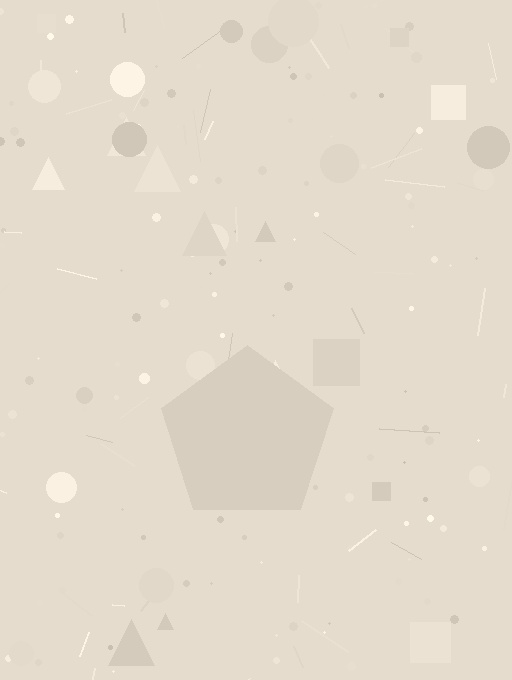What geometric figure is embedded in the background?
A pentagon is embedded in the background.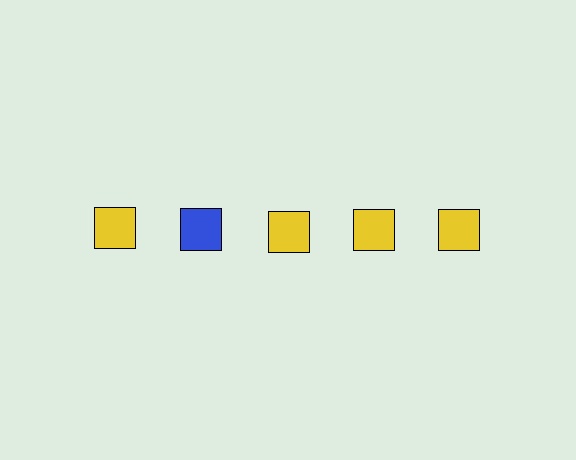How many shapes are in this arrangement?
There are 5 shapes arranged in a grid pattern.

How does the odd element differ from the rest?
It has a different color: blue instead of yellow.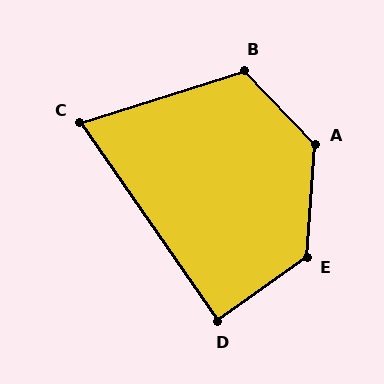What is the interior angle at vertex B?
Approximately 116 degrees (obtuse).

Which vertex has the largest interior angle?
A, at approximately 132 degrees.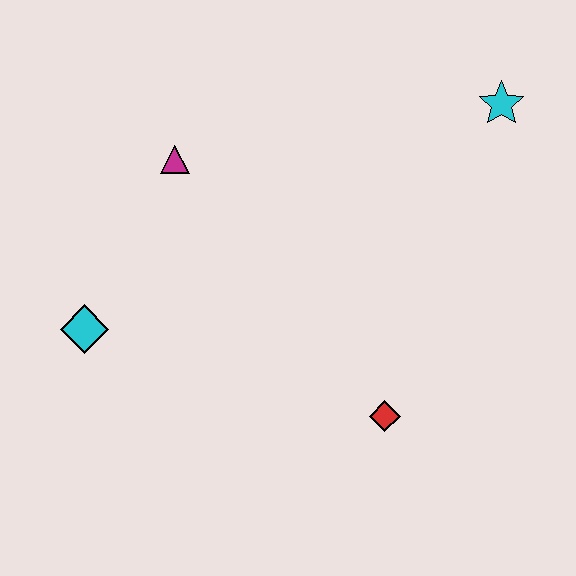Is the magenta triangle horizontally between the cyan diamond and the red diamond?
Yes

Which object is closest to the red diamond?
The cyan diamond is closest to the red diamond.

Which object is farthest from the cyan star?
The cyan diamond is farthest from the cyan star.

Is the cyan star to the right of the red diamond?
Yes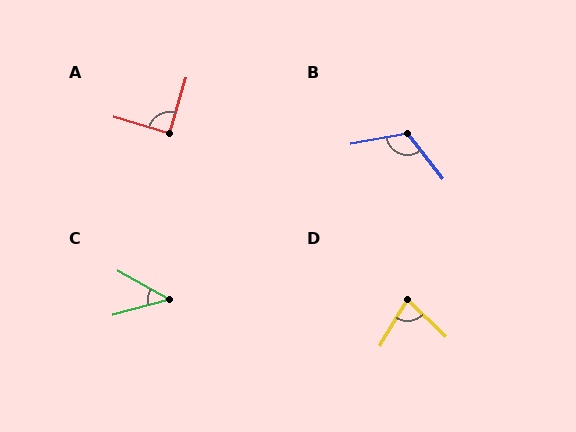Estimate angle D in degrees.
Approximately 77 degrees.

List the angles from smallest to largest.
C (45°), D (77°), A (89°), B (117°).